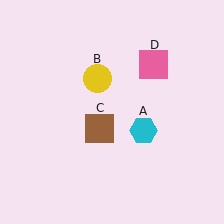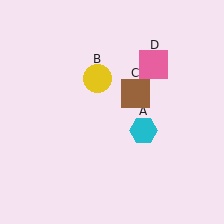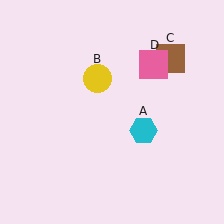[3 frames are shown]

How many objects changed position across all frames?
1 object changed position: brown square (object C).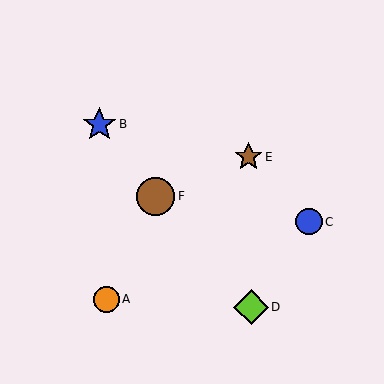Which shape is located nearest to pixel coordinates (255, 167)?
The brown star (labeled E) at (248, 157) is nearest to that location.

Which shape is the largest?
The brown circle (labeled F) is the largest.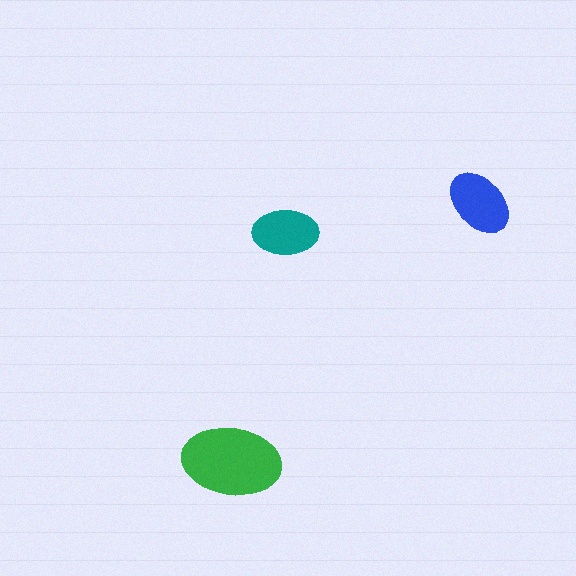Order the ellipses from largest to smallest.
the green one, the blue one, the teal one.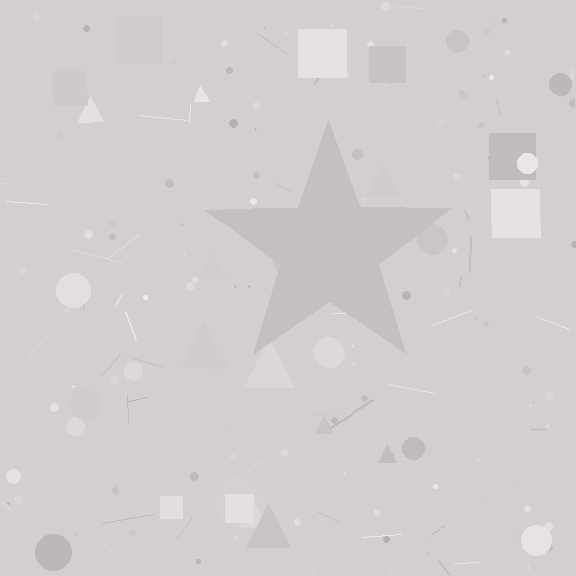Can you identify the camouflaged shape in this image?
The camouflaged shape is a star.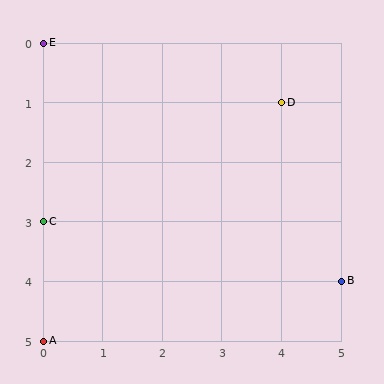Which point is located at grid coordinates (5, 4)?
Point B is at (5, 4).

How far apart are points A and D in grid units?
Points A and D are 4 columns and 4 rows apart (about 5.7 grid units diagonally).